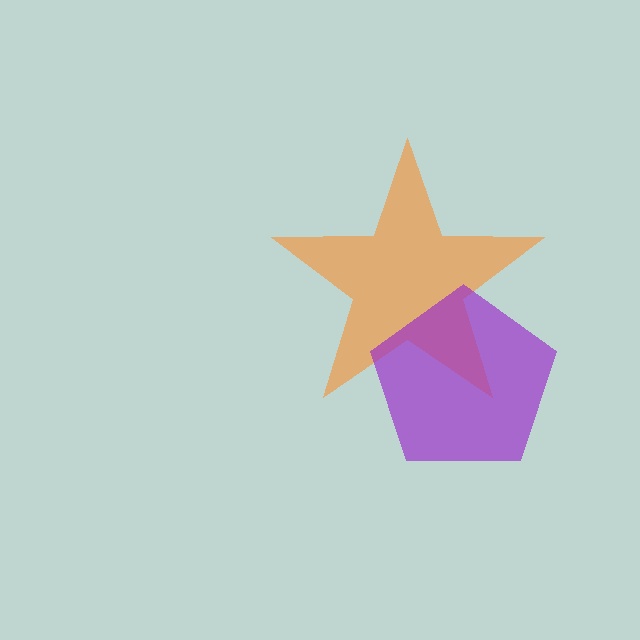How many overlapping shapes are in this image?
There are 2 overlapping shapes in the image.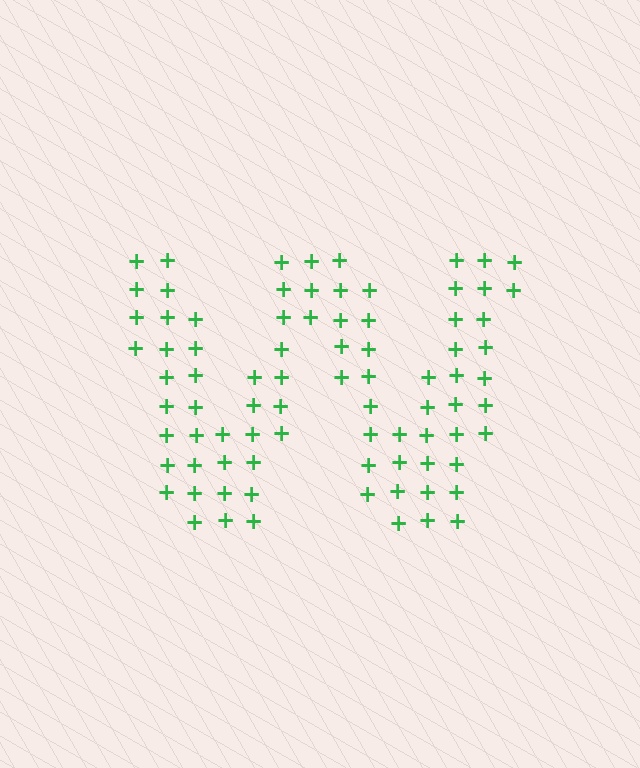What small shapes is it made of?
It is made of small plus signs.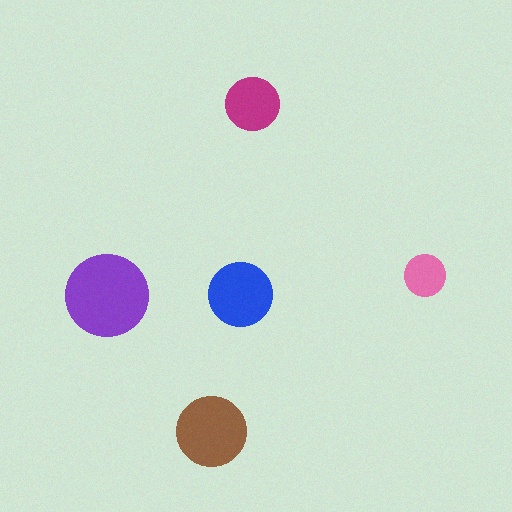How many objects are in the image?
There are 5 objects in the image.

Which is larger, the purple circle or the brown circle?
The purple one.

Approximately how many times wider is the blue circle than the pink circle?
About 1.5 times wider.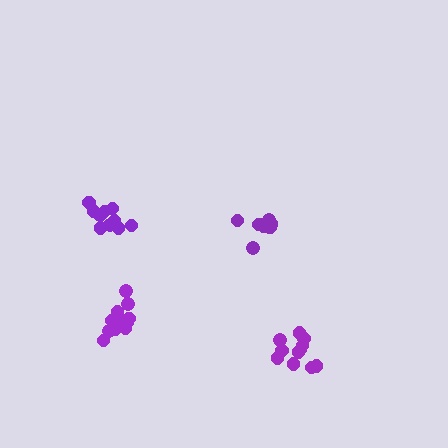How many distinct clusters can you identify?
There are 4 distinct clusters.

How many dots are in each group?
Group 1: 11 dots, Group 2: 7 dots, Group 3: 11 dots, Group 4: 10 dots (39 total).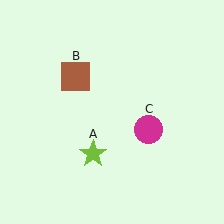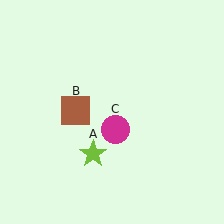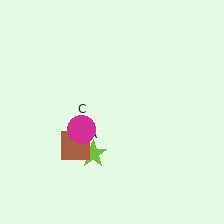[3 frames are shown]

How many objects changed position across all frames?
2 objects changed position: brown square (object B), magenta circle (object C).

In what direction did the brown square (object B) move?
The brown square (object B) moved down.